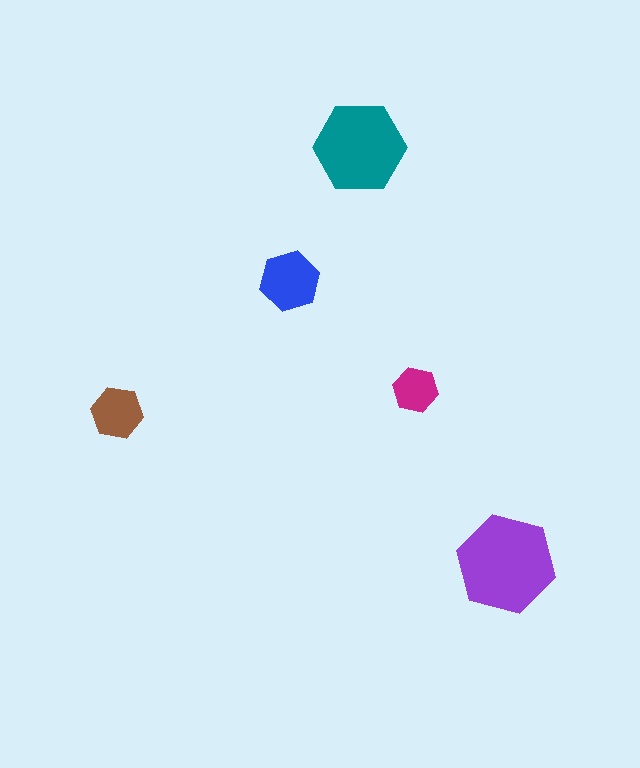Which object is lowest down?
The purple hexagon is bottommost.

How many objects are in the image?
There are 5 objects in the image.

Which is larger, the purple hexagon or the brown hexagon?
The purple one.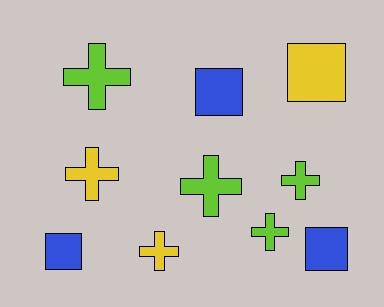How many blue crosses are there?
There are no blue crosses.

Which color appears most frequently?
Lime, with 4 objects.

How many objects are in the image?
There are 10 objects.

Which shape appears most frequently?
Cross, with 6 objects.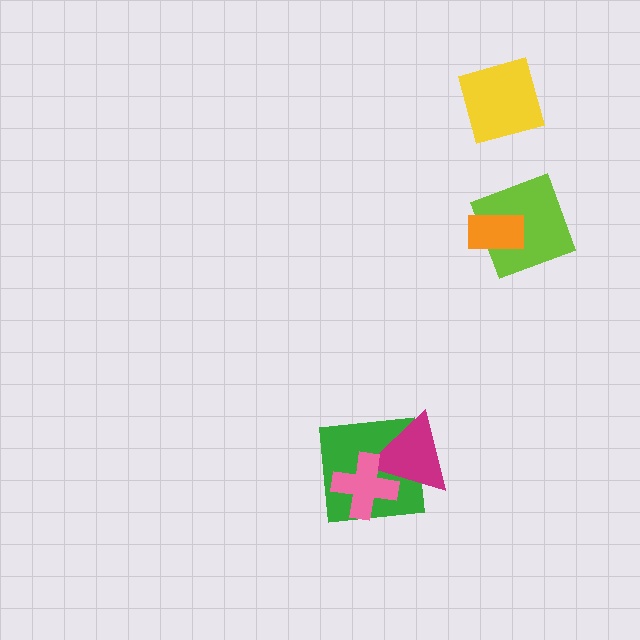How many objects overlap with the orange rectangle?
1 object overlaps with the orange rectangle.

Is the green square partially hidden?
Yes, it is partially covered by another shape.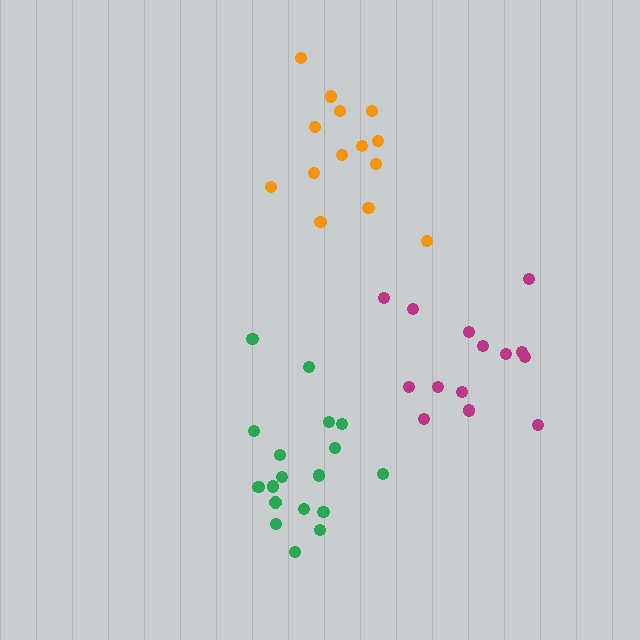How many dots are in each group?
Group 1: 18 dots, Group 2: 14 dots, Group 3: 14 dots (46 total).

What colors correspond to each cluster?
The clusters are colored: green, magenta, orange.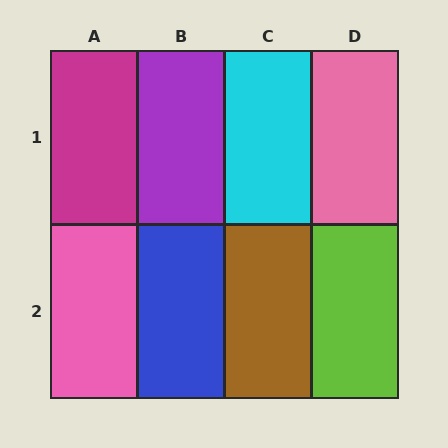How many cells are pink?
2 cells are pink.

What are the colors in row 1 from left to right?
Magenta, purple, cyan, pink.